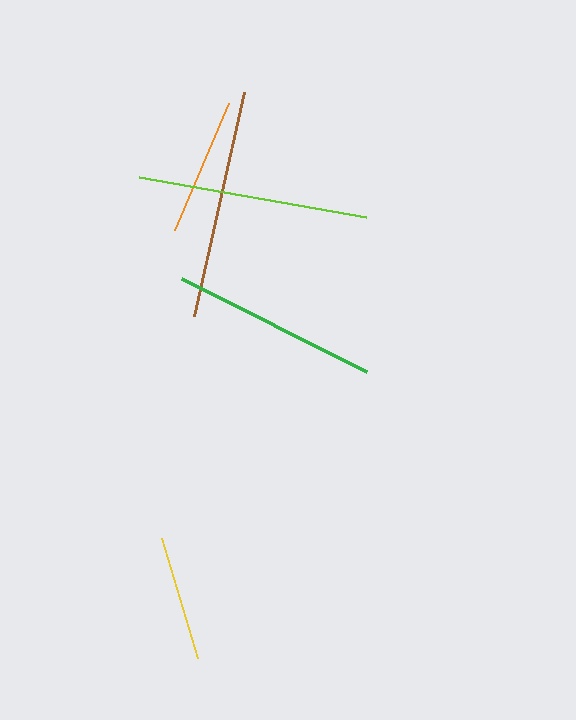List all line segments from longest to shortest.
From longest to shortest: lime, brown, green, orange, yellow.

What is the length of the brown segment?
The brown segment is approximately 229 pixels long.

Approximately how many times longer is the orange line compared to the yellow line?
The orange line is approximately 1.1 times the length of the yellow line.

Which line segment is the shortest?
The yellow line is the shortest at approximately 125 pixels.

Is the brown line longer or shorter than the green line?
The brown line is longer than the green line.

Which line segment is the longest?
The lime line is the longest at approximately 231 pixels.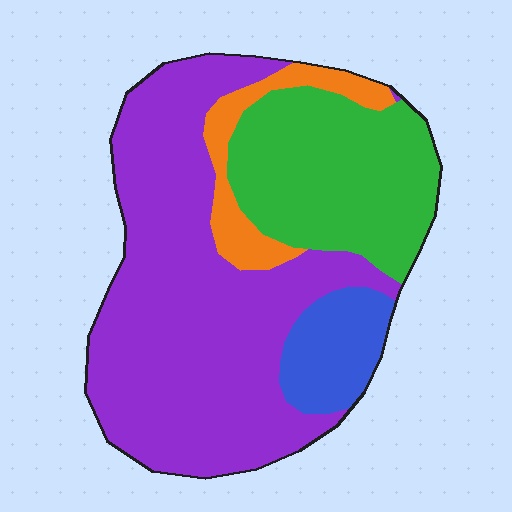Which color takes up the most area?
Purple, at roughly 55%.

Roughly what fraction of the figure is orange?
Orange covers 8% of the figure.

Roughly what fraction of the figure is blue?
Blue covers about 10% of the figure.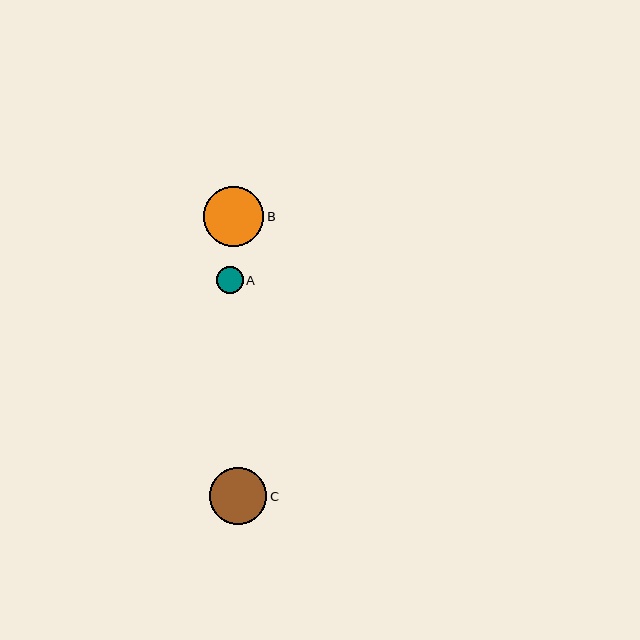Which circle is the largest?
Circle B is the largest with a size of approximately 60 pixels.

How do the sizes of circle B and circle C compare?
Circle B and circle C are approximately the same size.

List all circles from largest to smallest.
From largest to smallest: B, C, A.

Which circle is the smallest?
Circle A is the smallest with a size of approximately 27 pixels.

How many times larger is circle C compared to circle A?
Circle C is approximately 2.1 times the size of circle A.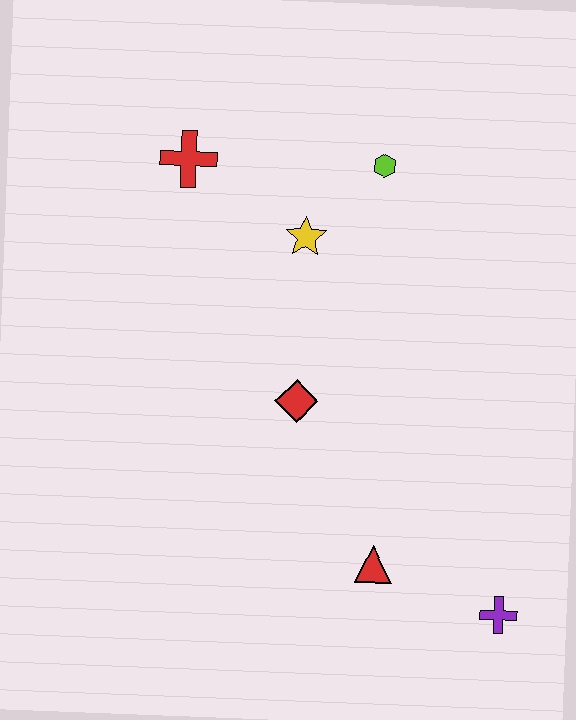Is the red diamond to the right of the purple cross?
No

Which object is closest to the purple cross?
The red triangle is closest to the purple cross.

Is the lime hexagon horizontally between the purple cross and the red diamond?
Yes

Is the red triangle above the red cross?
No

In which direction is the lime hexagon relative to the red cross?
The lime hexagon is to the right of the red cross.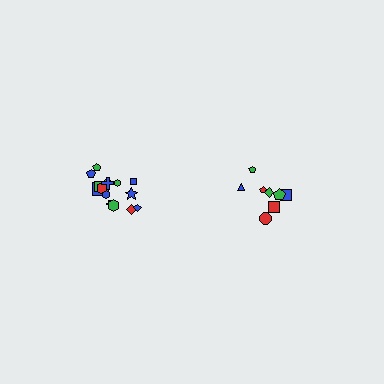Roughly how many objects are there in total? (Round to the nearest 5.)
Roughly 25 objects in total.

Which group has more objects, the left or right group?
The left group.